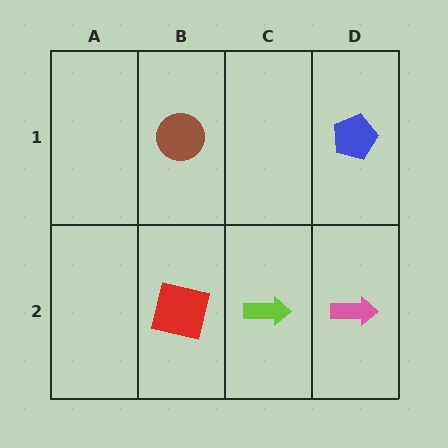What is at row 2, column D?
A pink arrow.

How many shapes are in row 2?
3 shapes.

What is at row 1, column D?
A blue pentagon.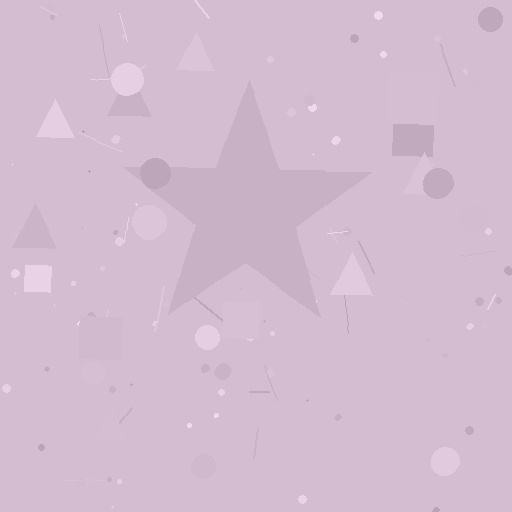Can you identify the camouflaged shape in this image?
The camouflaged shape is a star.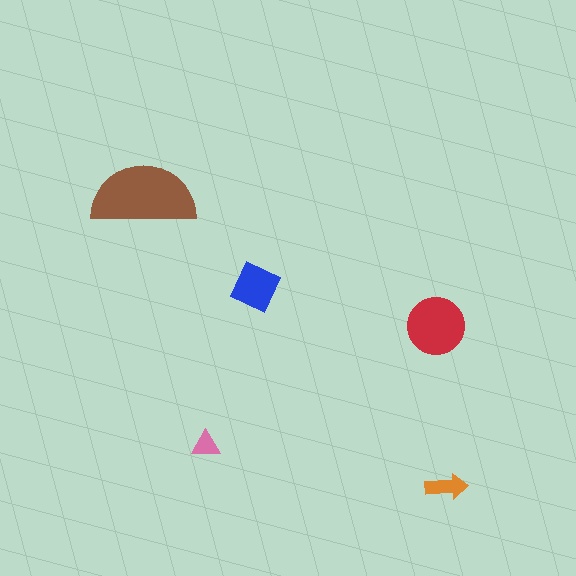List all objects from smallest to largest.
The pink triangle, the orange arrow, the blue diamond, the red circle, the brown semicircle.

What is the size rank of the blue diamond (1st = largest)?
3rd.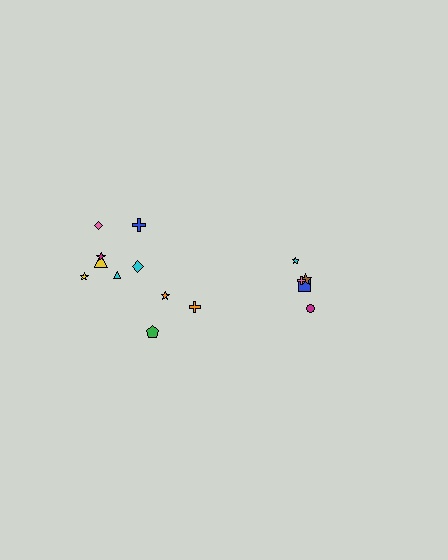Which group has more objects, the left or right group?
The left group.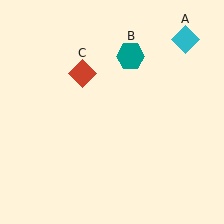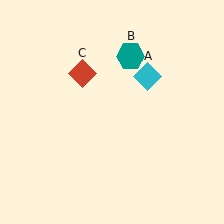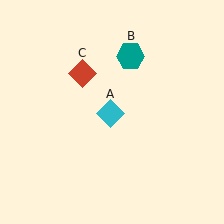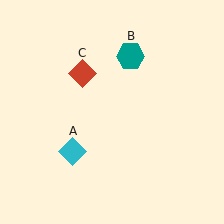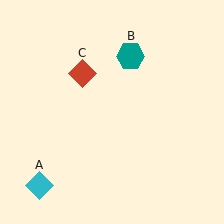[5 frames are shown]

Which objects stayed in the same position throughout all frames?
Teal hexagon (object B) and red diamond (object C) remained stationary.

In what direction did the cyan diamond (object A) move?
The cyan diamond (object A) moved down and to the left.